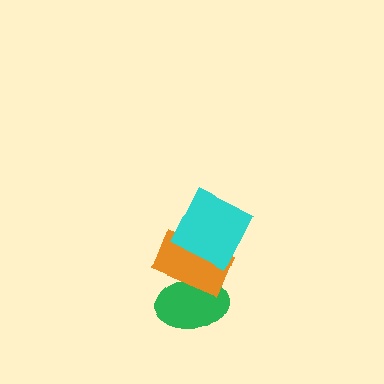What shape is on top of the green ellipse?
The orange rectangle is on top of the green ellipse.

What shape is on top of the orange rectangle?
The cyan square is on top of the orange rectangle.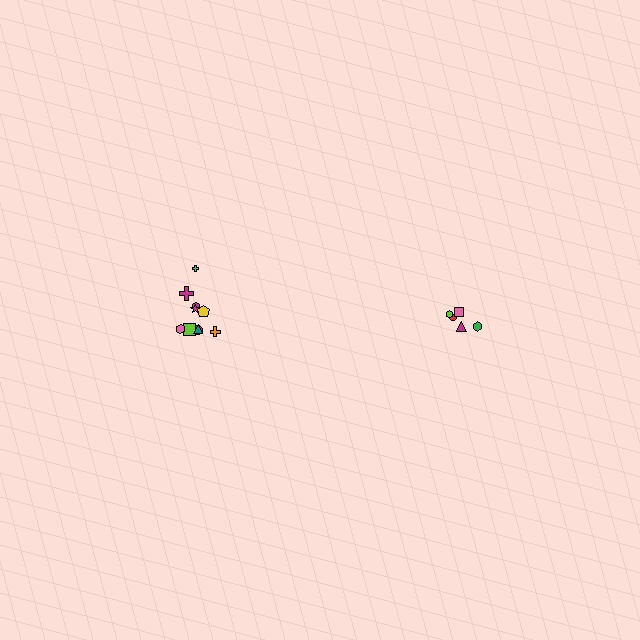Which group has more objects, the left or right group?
The left group.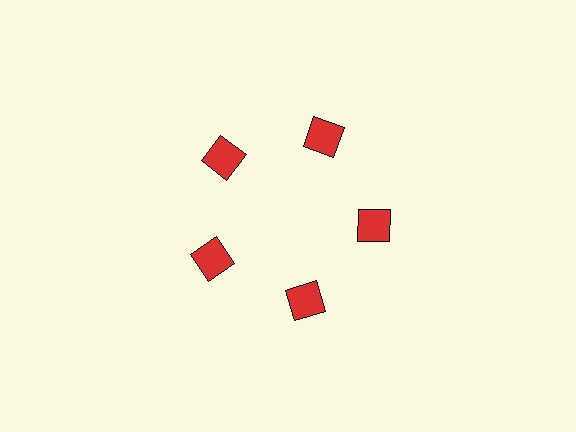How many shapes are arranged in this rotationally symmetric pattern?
There are 5 shapes, arranged in 5 groups of 1.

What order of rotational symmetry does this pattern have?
This pattern has 5-fold rotational symmetry.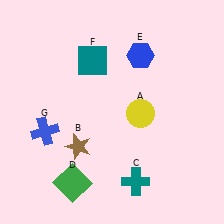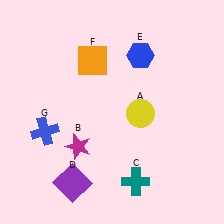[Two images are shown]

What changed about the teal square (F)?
In Image 1, F is teal. In Image 2, it changed to orange.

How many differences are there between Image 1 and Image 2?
There are 3 differences between the two images.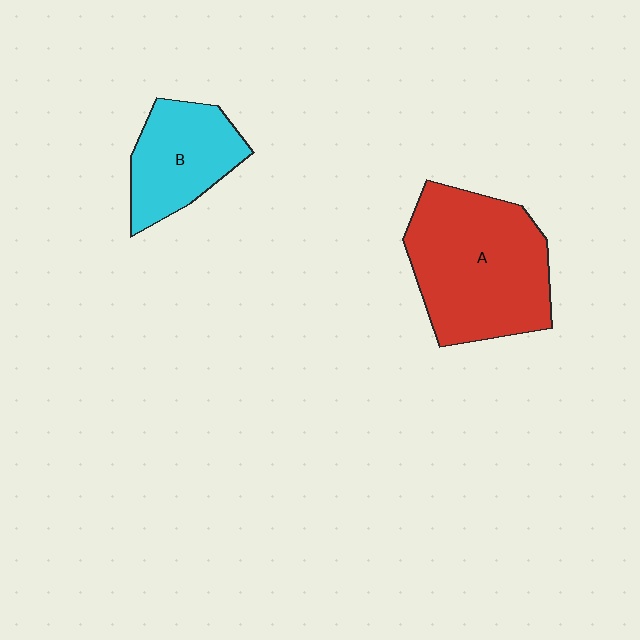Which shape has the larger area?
Shape A (red).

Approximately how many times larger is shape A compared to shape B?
Approximately 1.8 times.